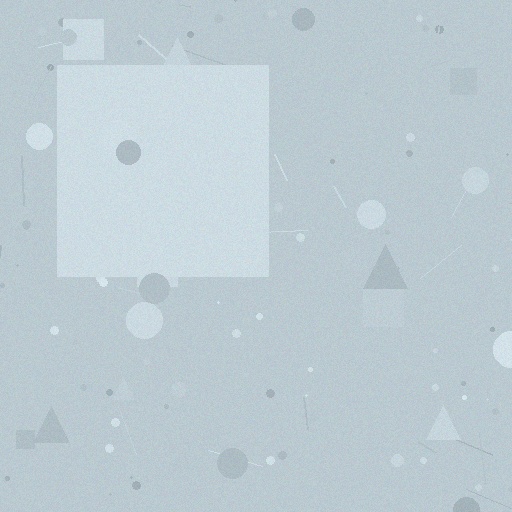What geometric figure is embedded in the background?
A square is embedded in the background.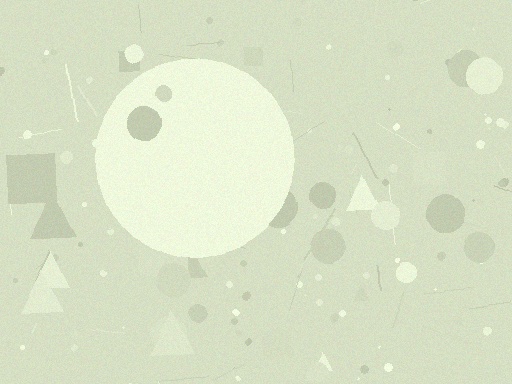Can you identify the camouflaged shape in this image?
The camouflaged shape is a circle.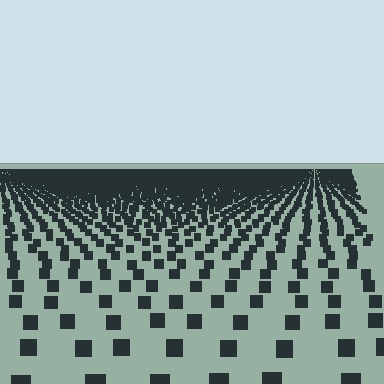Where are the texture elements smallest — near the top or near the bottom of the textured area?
Near the top.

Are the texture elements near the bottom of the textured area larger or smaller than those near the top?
Larger. Near the bottom, elements are closer to the viewer and appear at a bigger on-screen size.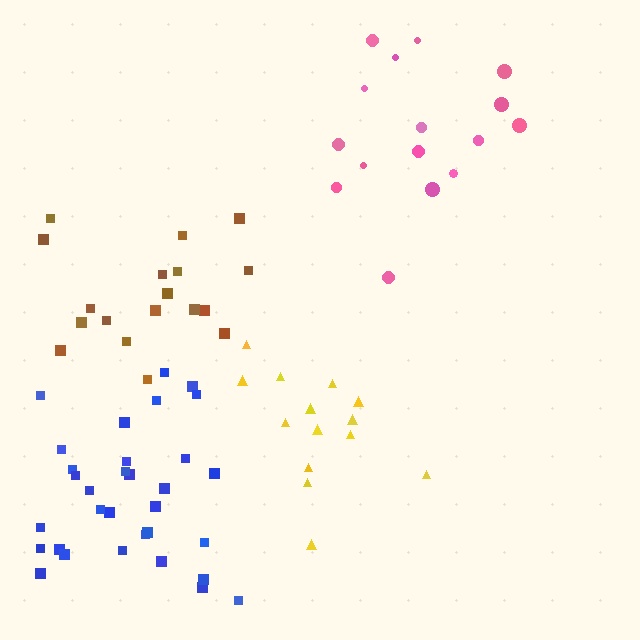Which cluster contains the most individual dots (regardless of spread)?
Blue (32).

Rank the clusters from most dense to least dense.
blue, brown, yellow, pink.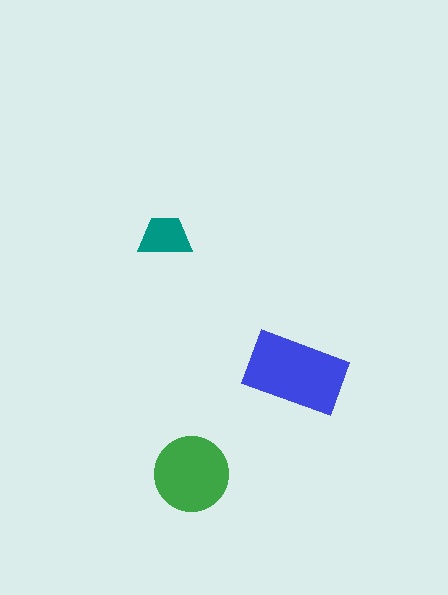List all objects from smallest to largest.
The teal trapezoid, the green circle, the blue rectangle.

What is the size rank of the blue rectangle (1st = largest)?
1st.